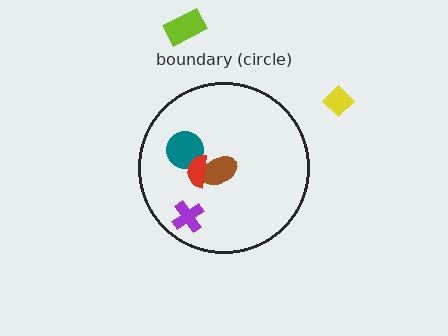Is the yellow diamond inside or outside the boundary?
Outside.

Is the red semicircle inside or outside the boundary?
Inside.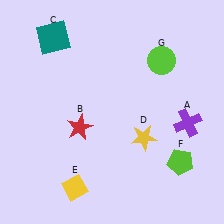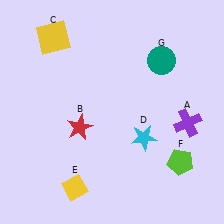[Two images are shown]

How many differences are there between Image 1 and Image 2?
There are 3 differences between the two images.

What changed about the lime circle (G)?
In Image 1, G is lime. In Image 2, it changed to teal.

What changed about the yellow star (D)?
In Image 1, D is yellow. In Image 2, it changed to cyan.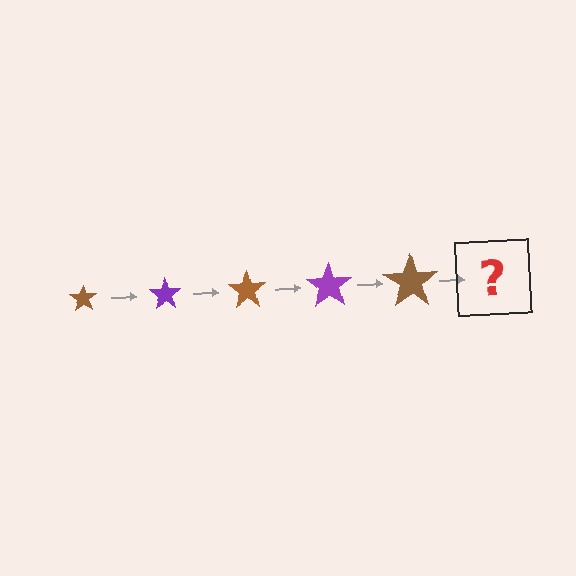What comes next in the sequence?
The next element should be a purple star, larger than the previous one.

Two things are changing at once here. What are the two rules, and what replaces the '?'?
The two rules are that the star grows larger each step and the color cycles through brown and purple. The '?' should be a purple star, larger than the previous one.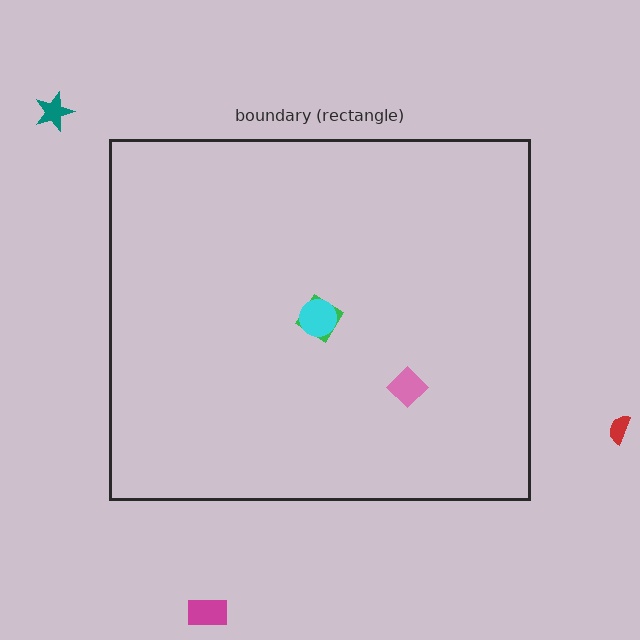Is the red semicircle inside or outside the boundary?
Outside.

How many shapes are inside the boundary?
3 inside, 3 outside.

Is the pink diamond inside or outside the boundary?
Inside.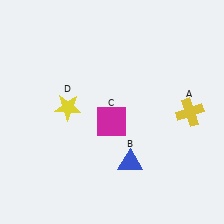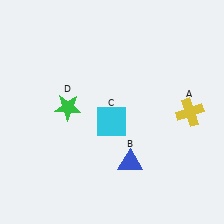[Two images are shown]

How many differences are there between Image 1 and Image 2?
There are 2 differences between the two images.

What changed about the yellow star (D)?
In Image 1, D is yellow. In Image 2, it changed to green.